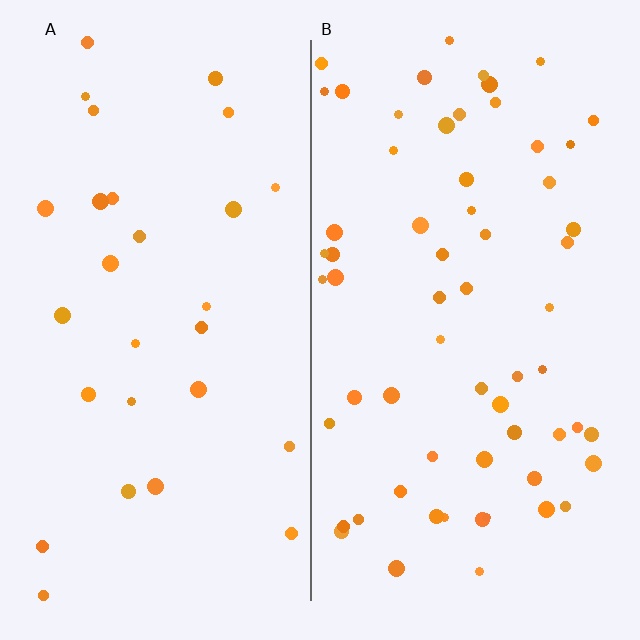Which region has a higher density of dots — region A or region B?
B (the right).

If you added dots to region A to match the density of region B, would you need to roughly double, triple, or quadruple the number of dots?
Approximately double.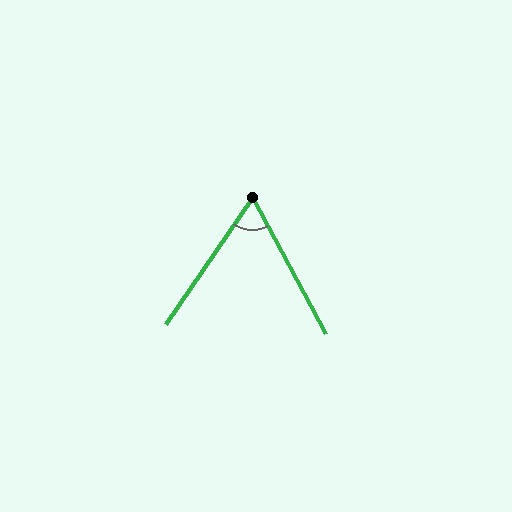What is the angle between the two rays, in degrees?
Approximately 63 degrees.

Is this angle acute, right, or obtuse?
It is acute.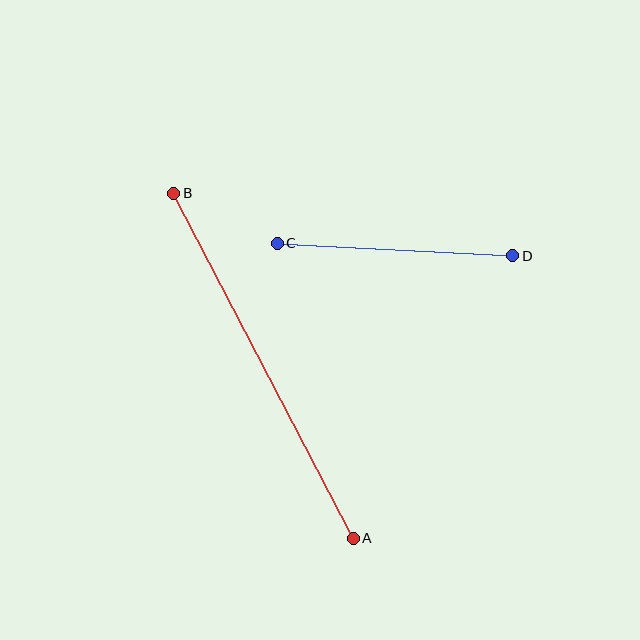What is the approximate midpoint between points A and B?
The midpoint is at approximately (264, 366) pixels.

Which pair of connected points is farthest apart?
Points A and B are farthest apart.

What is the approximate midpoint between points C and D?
The midpoint is at approximately (395, 249) pixels.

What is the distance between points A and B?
The distance is approximately 389 pixels.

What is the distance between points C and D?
The distance is approximately 236 pixels.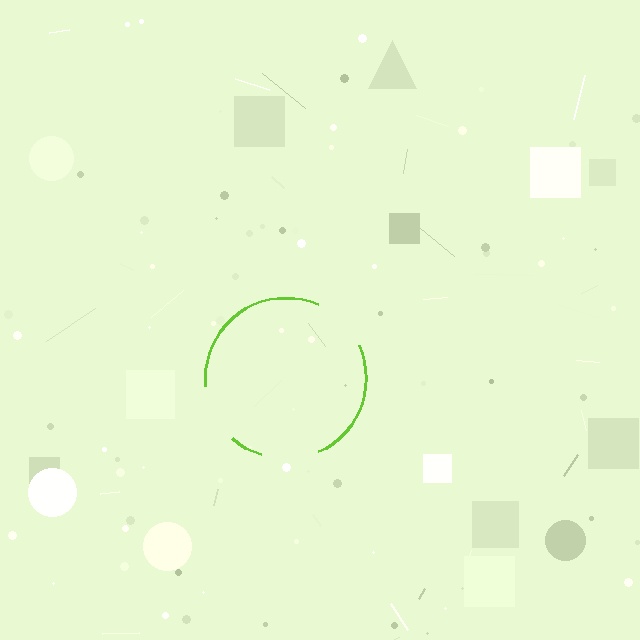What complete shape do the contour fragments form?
The contour fragments form a circle.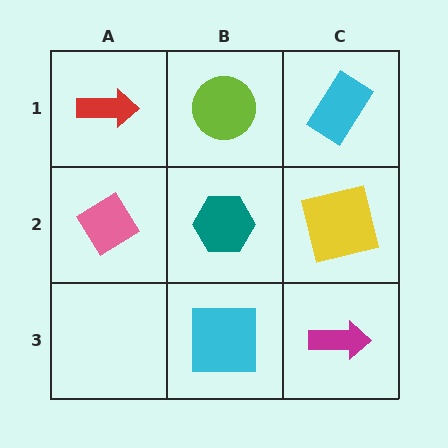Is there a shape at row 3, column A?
No, that cell is empty.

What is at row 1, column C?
A cyan rectangle.